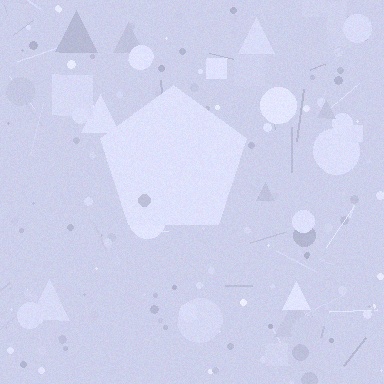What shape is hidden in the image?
A pentagon is hidden in the image.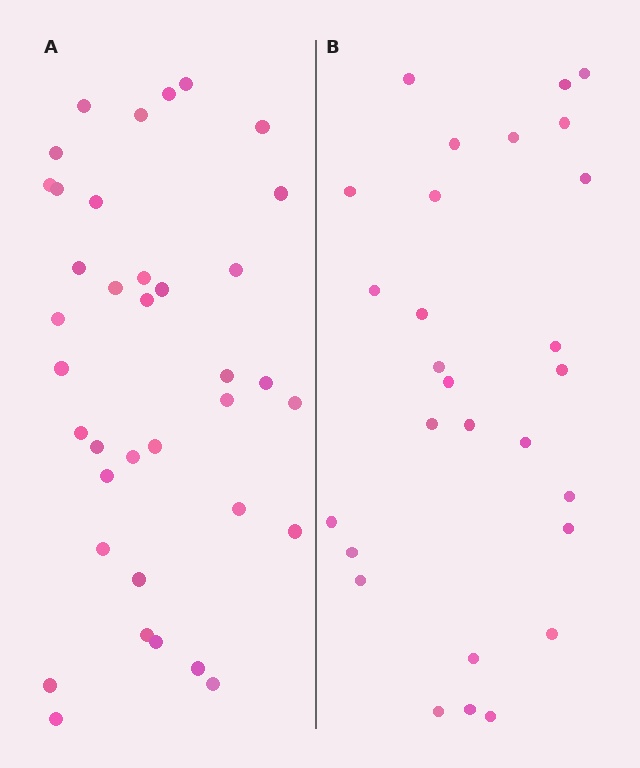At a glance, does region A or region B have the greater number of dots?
Region A (the left region) has more dots.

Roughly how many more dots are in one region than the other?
Region A has roughly 8 or so more dots than region B.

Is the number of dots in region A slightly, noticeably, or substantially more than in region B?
Region A has noticeably more, but not dramatically so. The ratio is roughly 1.3 to 1.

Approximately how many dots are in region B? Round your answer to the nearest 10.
About 30 dots. (The exact count is 28, which rounds to 30.)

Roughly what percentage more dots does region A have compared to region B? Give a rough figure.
About 30% more.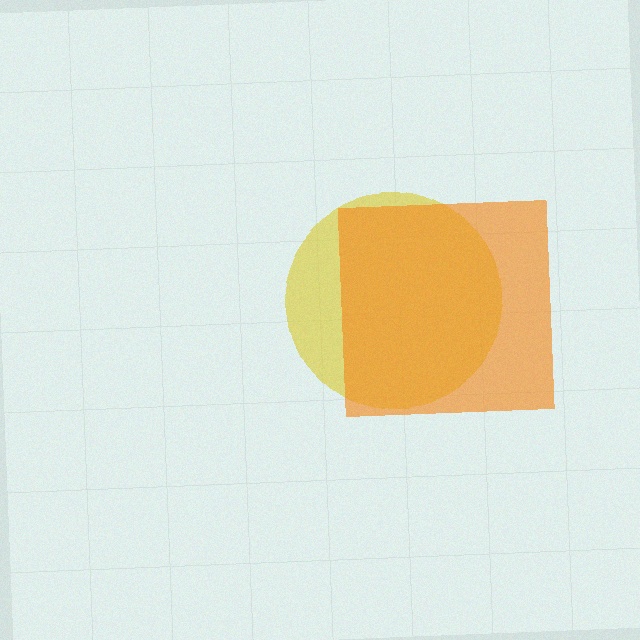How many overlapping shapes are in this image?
There are 2 overlapping shapes in the image.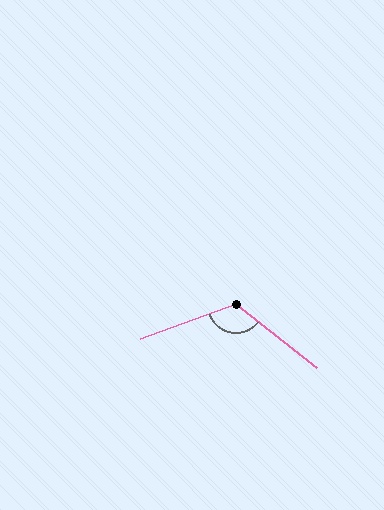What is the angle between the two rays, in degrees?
Approximately 122 degrees.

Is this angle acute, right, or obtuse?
It is obtuse.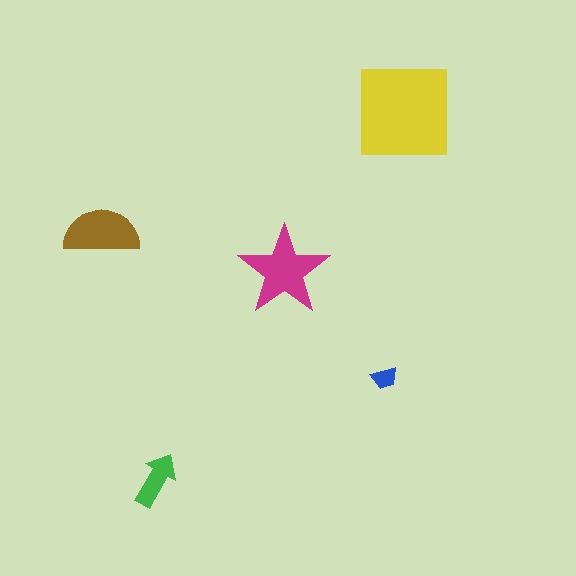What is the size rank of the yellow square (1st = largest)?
1st.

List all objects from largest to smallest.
The yellow square, the magenta star, the brown semicircle, the green arrow, the blue trapezoid.